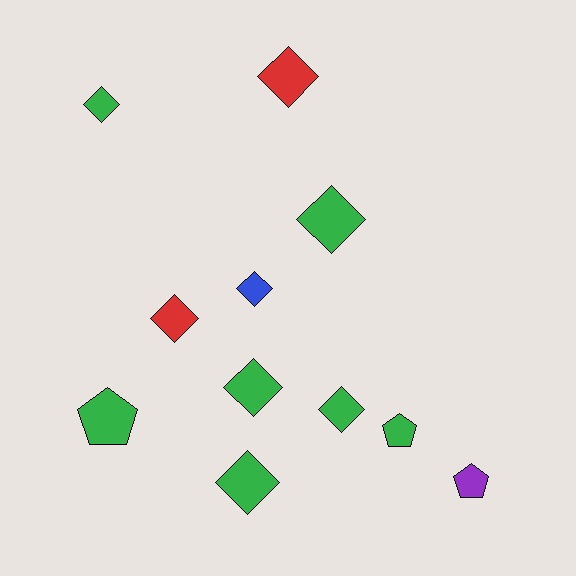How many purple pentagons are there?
There is 1 purple pentagon.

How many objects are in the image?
There are 11 objects.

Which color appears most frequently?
Green, with 7 objects.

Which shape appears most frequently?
Diamond, with 8 objects.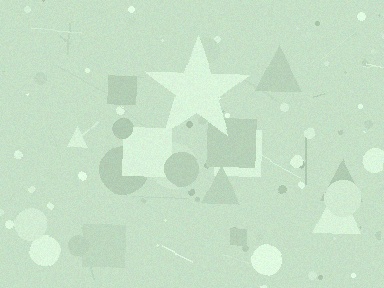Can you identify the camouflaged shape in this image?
The camouflaged shape is a star.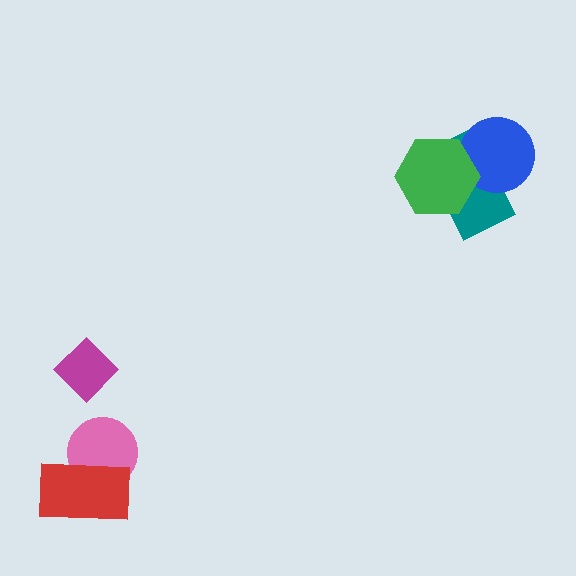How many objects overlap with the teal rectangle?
2 objects overlap with the teal rectangle.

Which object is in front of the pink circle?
The red rectangle is in front of the pink circle.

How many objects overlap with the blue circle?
2 objects overlap with the blue circle.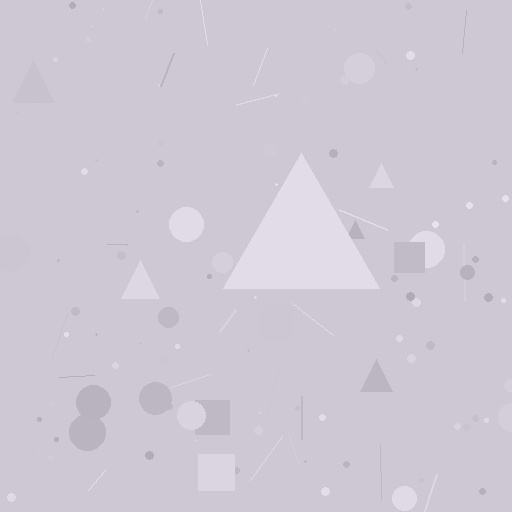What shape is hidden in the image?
A triangle is hidden in the image.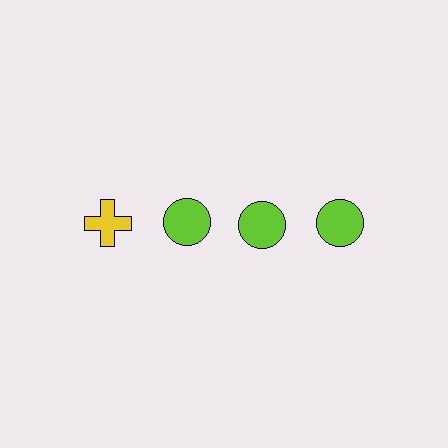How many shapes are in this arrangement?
There are 4 shapes arranged in a grid pattern.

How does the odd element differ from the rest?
It differs in both color (yellow instead of lime) and shape (cross instead of circle).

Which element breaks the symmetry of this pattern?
The yellow cross in the top row, leftmost column breaks the symmetry. All other shapes are lime circles.